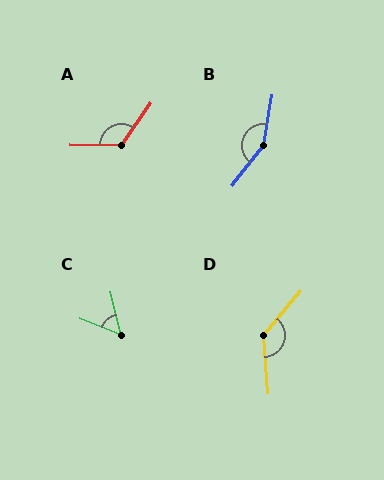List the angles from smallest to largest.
C (54°), A (124°), D (136°), B (153°).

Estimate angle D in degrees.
Approximately 136 degrees.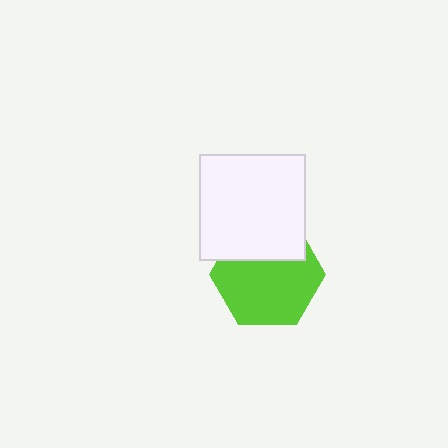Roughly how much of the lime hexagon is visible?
Most of it is visible (roughly 67%).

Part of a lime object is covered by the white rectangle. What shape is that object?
It is a hexagon.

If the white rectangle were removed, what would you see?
You would see the complete lime hexagon.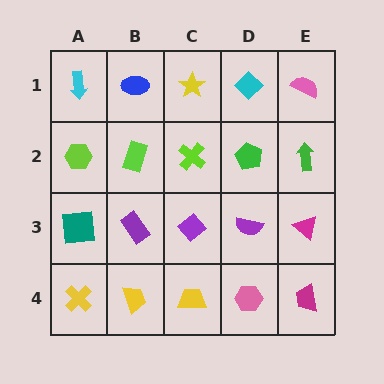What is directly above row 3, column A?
A lime hexagon.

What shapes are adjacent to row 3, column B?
A lime rectangle (row 2, column B), a yellow trapezoid (row 4, column B), a teal square (row 3, column A), a purple diamond (row 3, column C).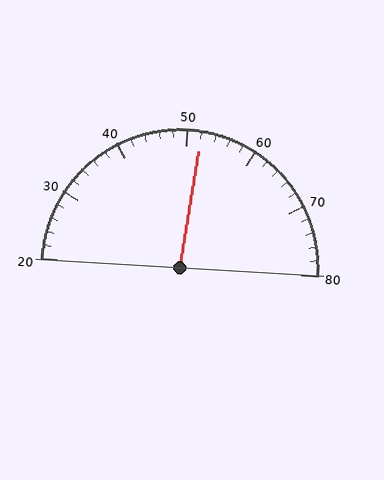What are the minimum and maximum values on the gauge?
The gauge ranges from 20 to 80.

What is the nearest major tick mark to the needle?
The nearest major tick mark is 50.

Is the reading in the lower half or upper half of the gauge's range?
The reading is in the upper half of the range (20 to 80).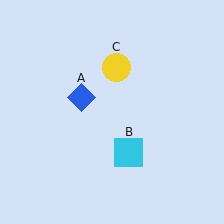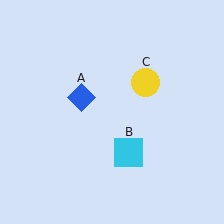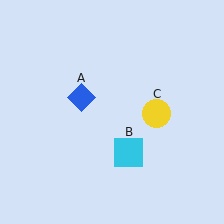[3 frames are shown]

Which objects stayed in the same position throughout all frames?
Blue diamond (object A) and cyan square (object B) remained stationary.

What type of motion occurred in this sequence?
The yellow circle (object C) rotated clockwise around the center of the scene.